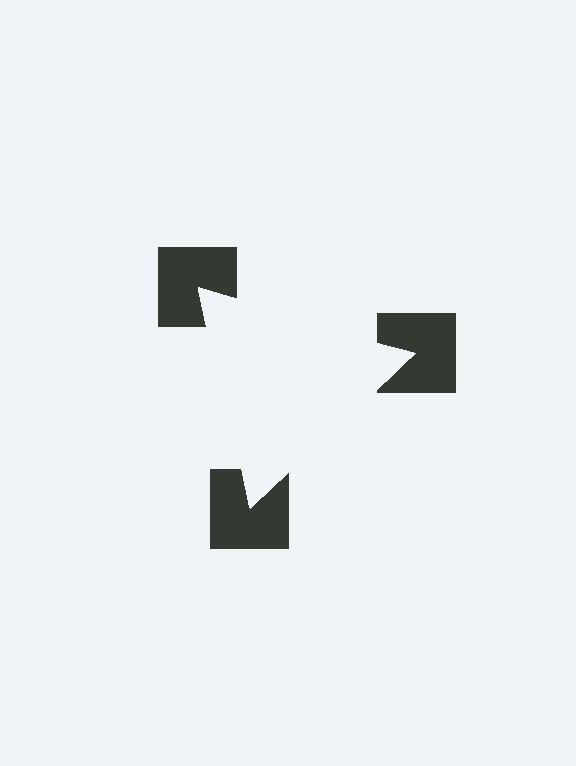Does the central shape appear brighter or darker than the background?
It typically appears slightly brighter than the background, even though no actual brightness change is drawn.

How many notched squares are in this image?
There are 3 — one at each vertex of the illusory triangle.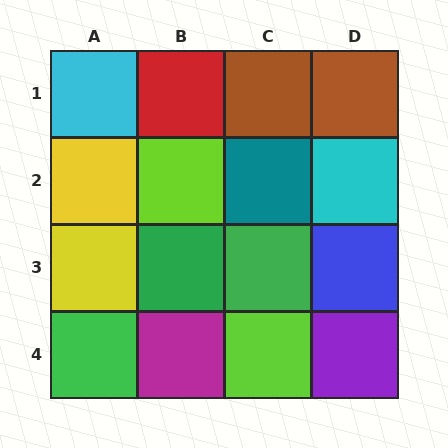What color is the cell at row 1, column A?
Cyan.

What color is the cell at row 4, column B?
Magenta.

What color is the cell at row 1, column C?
Brown.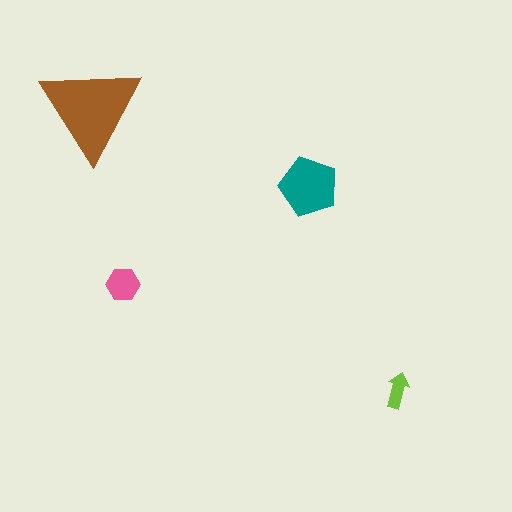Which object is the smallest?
The lime arrow.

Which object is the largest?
The brown triangle.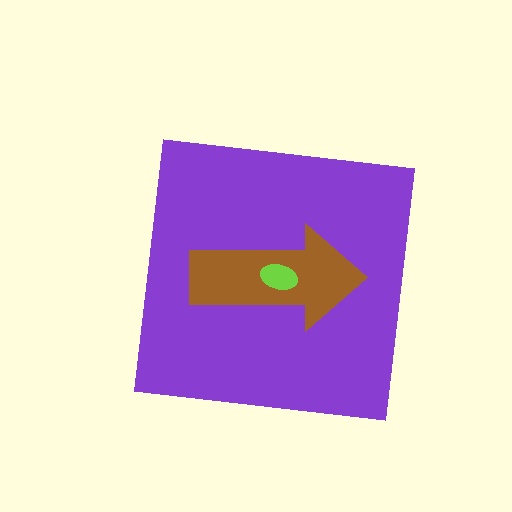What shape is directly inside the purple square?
The brown arrow.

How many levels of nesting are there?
3.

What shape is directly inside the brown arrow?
The lime ellipse.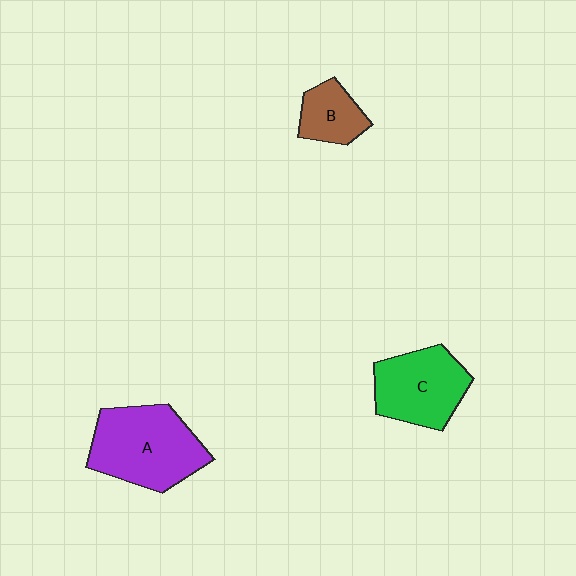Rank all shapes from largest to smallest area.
From largest to smallest: A (purple), C (green), B (brown).